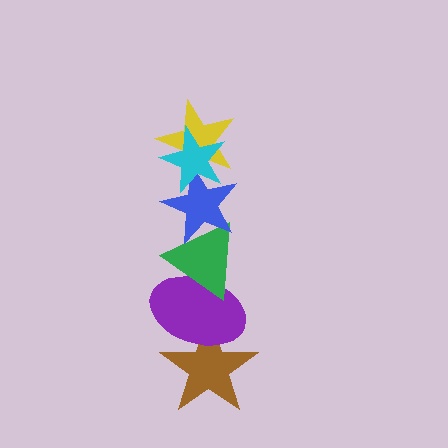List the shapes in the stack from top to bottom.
From top to bottom: the cyan star, the yellow star, the blue star, the green triangle, the purple ellipse, the brown star.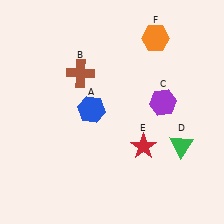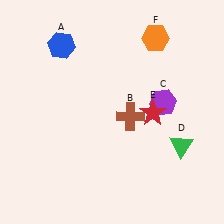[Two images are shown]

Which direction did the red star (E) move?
The red star (E) moved up.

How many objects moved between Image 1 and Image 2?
3 objects moved between the two images.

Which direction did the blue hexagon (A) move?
The blue hexagon (A) moved up.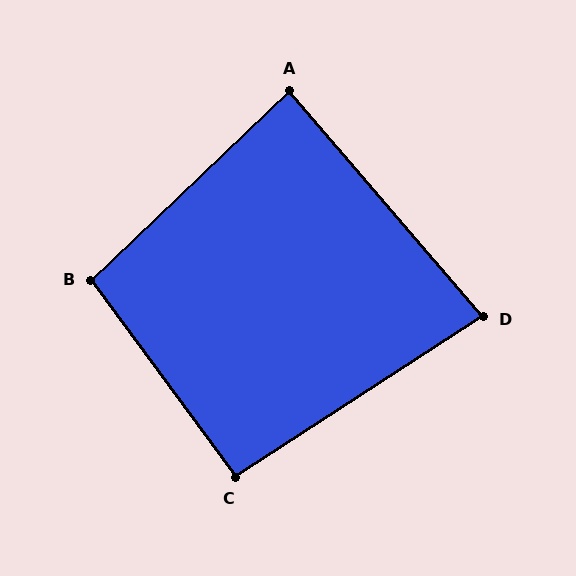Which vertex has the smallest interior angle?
D, at approximately 82 degrees.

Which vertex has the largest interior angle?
B, at approximately 98 degrees.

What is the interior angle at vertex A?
Approximately 87 degrees (approximately right).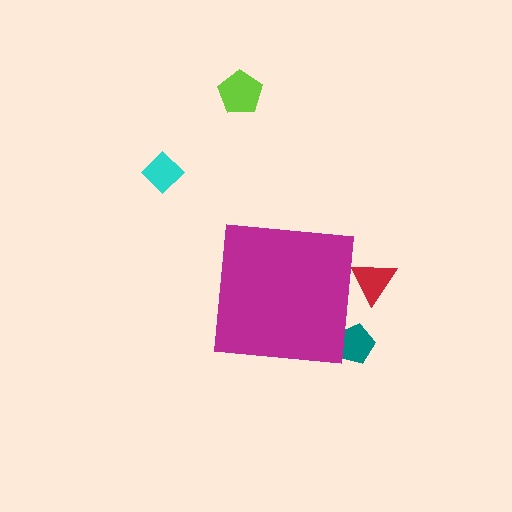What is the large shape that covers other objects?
A magenta square.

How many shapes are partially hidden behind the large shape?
2 shapes are partially hidden.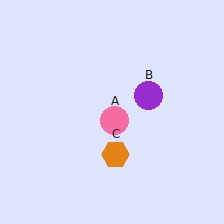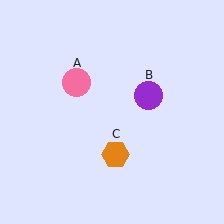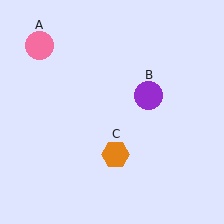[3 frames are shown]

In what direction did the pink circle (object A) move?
The pink circle (object A) moved up and to the left.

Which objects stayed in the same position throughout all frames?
Purple circle (object B) and orange hexagon (object C) remained stationary.